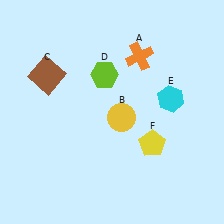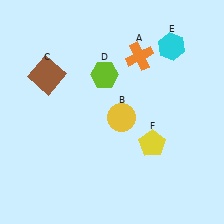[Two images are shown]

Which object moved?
The cyan hexagon (E) moved up.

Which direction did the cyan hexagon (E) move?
The cyan hexagon (E) moved up.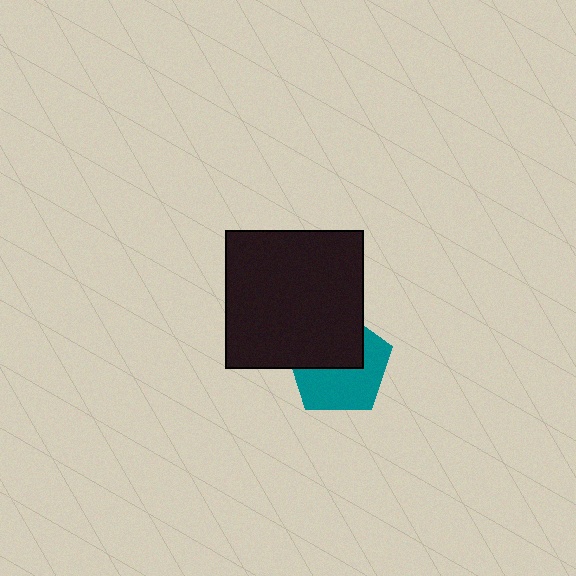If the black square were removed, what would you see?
You would see the complete teal pentagon.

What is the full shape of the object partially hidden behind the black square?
The partially hidden object is a teal pentagon.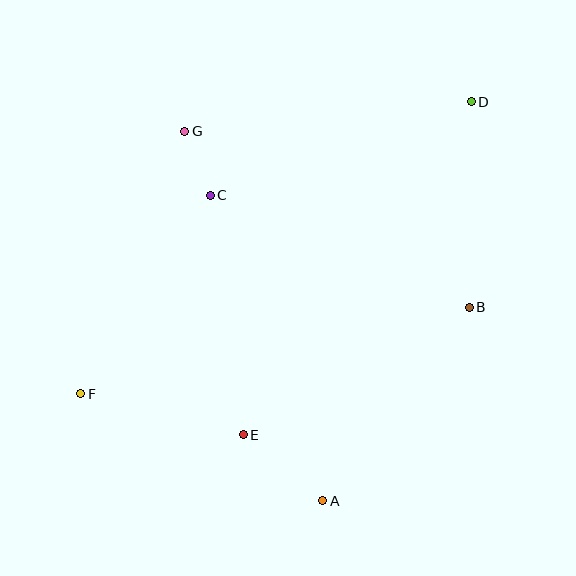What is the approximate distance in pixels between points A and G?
The distance between A and G is approximately 395 pixels.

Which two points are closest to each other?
Points C and G are closest to each other.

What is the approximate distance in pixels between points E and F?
The distance between E and F is approximately 168 pixels.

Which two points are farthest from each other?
Points D and F are farthest from each other.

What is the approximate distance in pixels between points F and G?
The distance between F and G is approximately 282 pixels.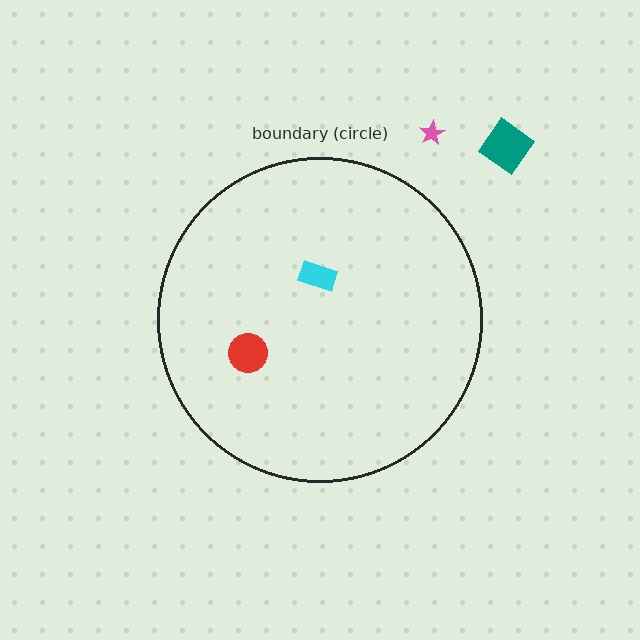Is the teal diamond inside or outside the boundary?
Outside.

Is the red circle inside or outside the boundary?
Inside.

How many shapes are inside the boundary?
2 inside, 2 outside.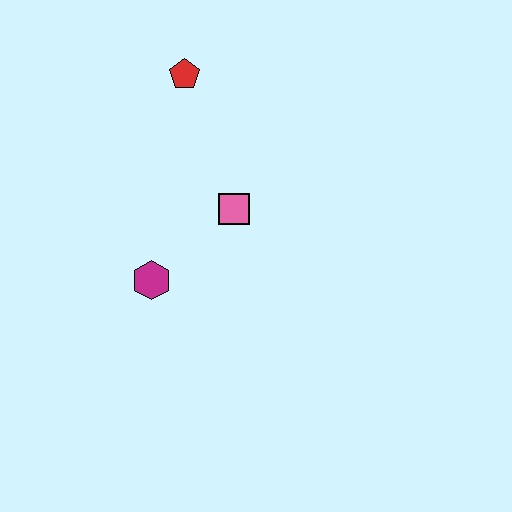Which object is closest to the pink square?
The magenta hexagon is closest to the pink square.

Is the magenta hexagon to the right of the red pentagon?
No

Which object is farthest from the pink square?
The red pentagon is farthest from the pink square.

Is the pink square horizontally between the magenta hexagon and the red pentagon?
No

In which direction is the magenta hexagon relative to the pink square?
The magenta hexagon is to the left of the pink square.